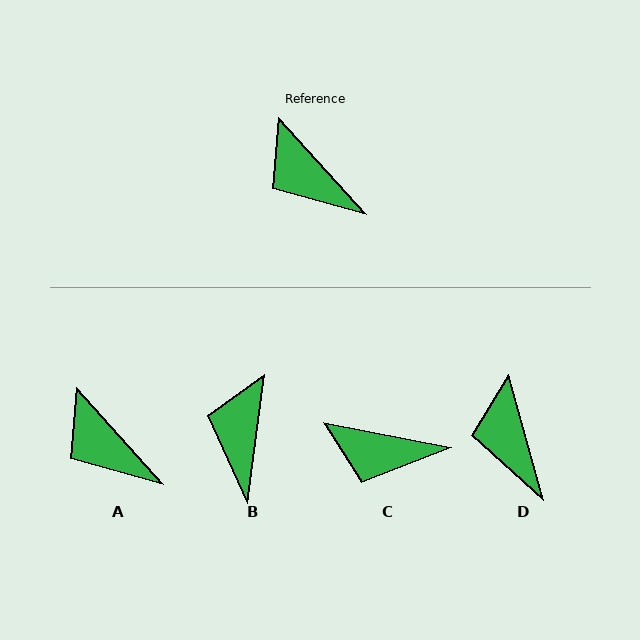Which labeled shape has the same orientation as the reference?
A.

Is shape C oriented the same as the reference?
No, it is off by about 37 degrees.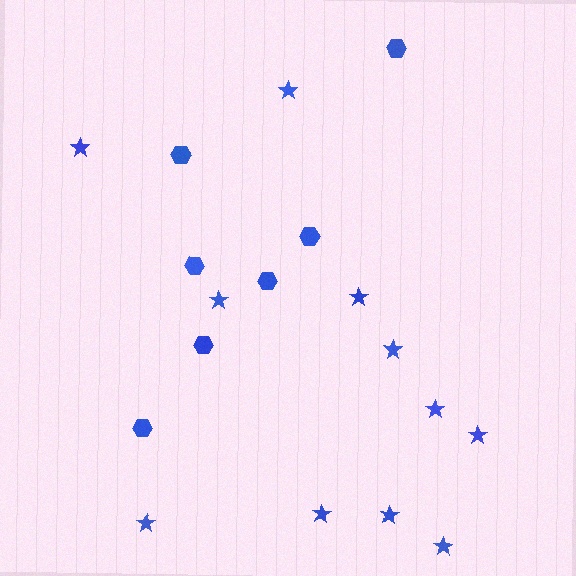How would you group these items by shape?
There are 2 groups: one group of stars (11) and one group of hexagons (7).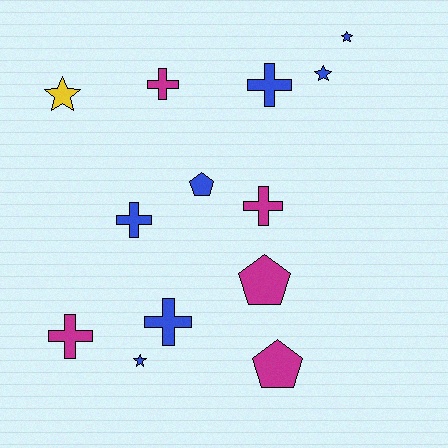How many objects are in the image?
There are 13 objects.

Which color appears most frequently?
Blue, with 7 objects.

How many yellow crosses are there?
There are no yellow crosses.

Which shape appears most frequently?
Cross, with 6 objects.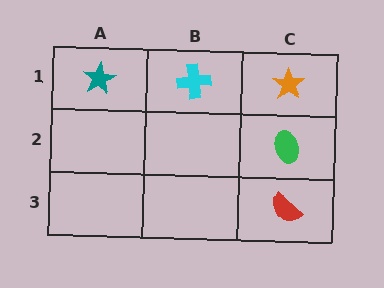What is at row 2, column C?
A green ellipse.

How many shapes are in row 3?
1 shape.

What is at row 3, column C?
A red semicircle.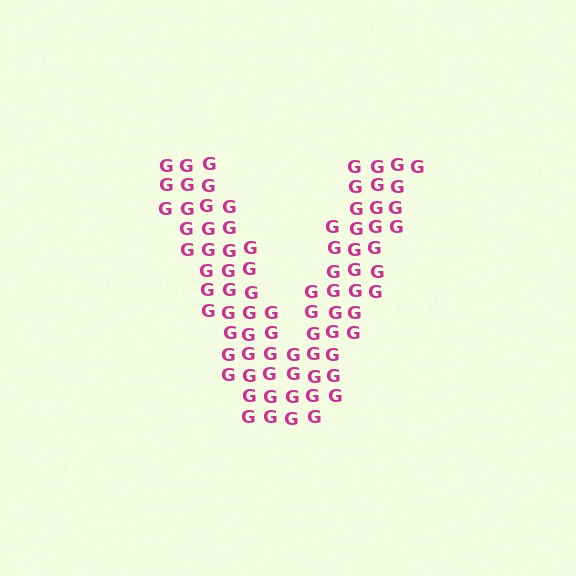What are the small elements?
The small elements are letter G's.